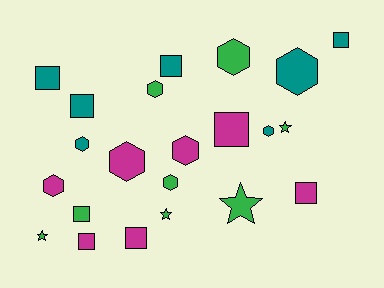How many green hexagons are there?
There are 3 green hexagons.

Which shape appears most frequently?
Square, with 9 objects.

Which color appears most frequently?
Green, with 8 objects.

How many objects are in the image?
There are 22 objects.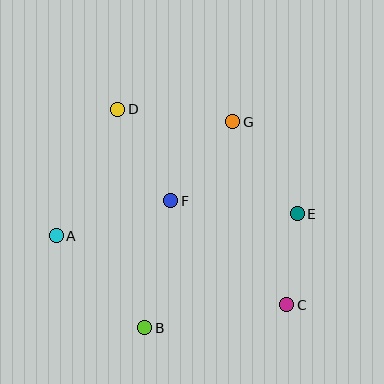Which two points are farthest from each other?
Points C and D are farthest from each other.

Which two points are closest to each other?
Points C and E are closest to each other.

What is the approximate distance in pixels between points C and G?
The distance between C and G is approximately 191 pixels.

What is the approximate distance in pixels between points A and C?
The distance between A and C is approximately 241 pixels.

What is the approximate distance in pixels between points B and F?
The distance between B and F is approximately 130 pixels.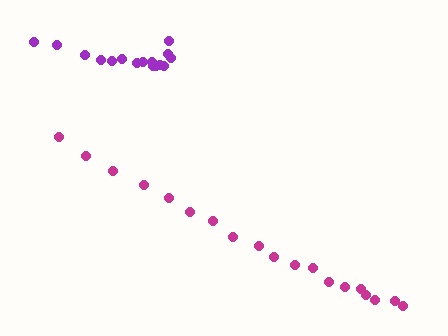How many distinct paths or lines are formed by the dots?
There are 2 distinct paths.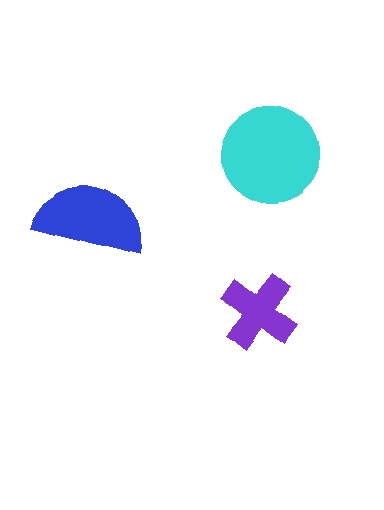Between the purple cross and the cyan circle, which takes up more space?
The cyan circle.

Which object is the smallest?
The purple cross.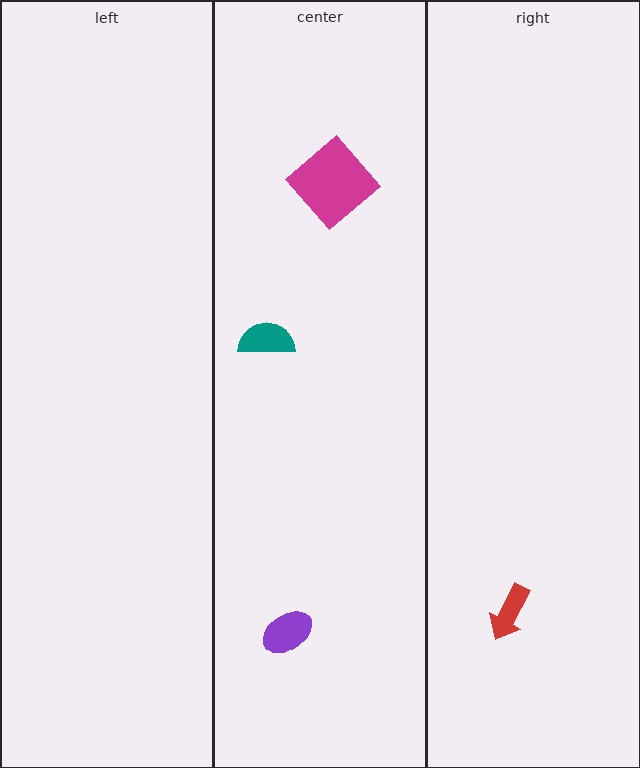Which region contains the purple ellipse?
The center region.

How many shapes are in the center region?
3.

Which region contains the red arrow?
The right region.